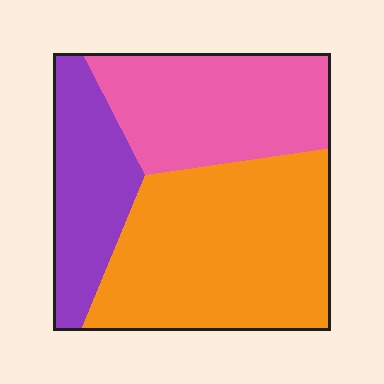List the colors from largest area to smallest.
From largest to smallest: orange, pink, purple.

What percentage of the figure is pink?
Pink covers 31% of the figure.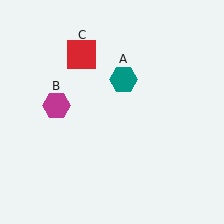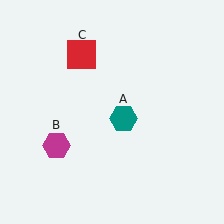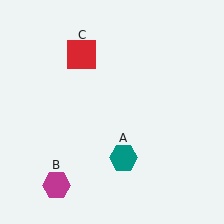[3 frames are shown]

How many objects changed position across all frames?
2 objects changed position: teal hexagon (object A), magenta hexagon (object B).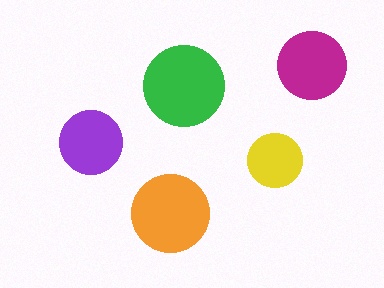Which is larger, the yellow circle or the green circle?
The green one.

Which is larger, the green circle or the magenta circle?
The green one.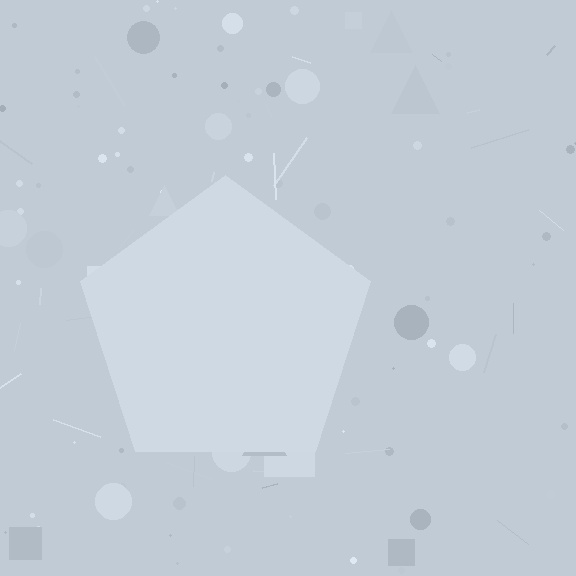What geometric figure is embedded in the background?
A pentagon is embedded in the background.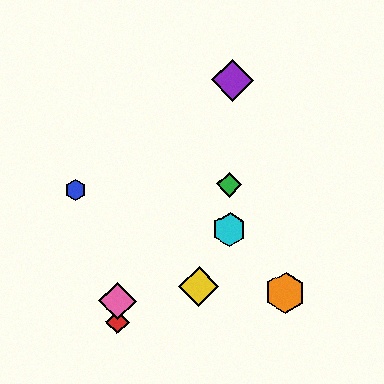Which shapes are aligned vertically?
The red diamond, the pink diamond are aligned vertically.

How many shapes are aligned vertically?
2 shapes (the red diamond, the pink diamond) are aligned vertically.